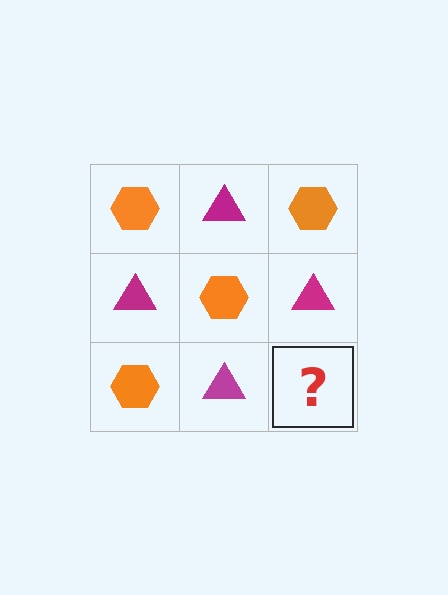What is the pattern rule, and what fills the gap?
The rule is that it alternates orange hexagon and magenta triangle in a checkerboard pattern. The gap should be filled with an orange hexagon.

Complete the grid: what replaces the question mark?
The question mark should be replaced with an orange hexagon.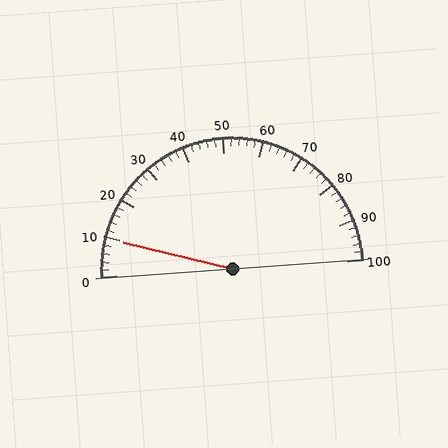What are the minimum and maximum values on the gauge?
The gauge ranges from 0 to 100.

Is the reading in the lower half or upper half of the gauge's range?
The reading is in the lower half of the range (0 to 100).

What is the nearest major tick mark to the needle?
The nearest major tick mark is 10.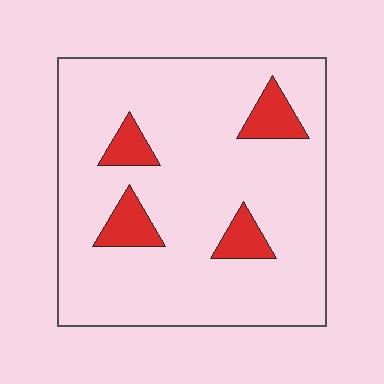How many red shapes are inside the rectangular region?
4.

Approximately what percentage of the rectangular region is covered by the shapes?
Approximately 10%.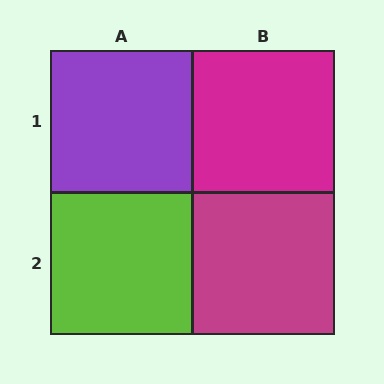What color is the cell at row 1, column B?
Magenta.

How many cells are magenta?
2 cells are magenta.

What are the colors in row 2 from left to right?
Lime, magenta.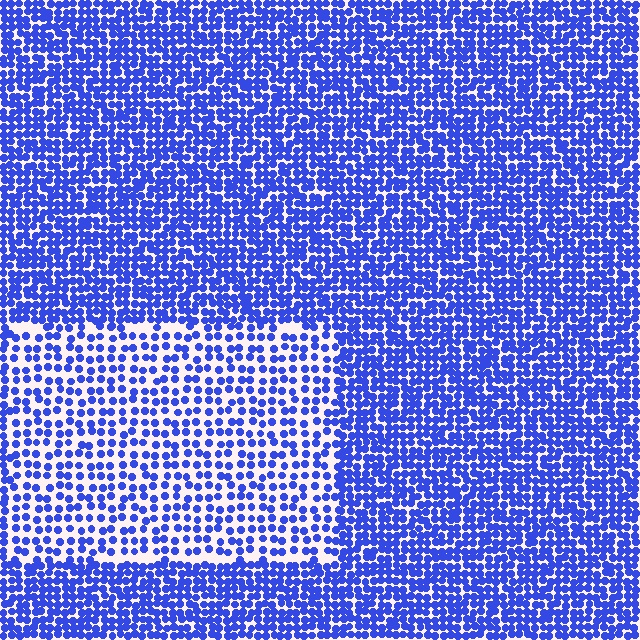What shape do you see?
I see a rectangle.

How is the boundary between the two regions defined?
The boundary is defined by a change in element density (approximately 1.9x ratio). All elements are the same color, size, and shape.